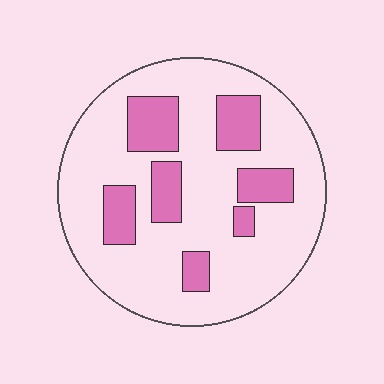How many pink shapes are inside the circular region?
7.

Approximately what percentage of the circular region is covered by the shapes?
Approximately 25%.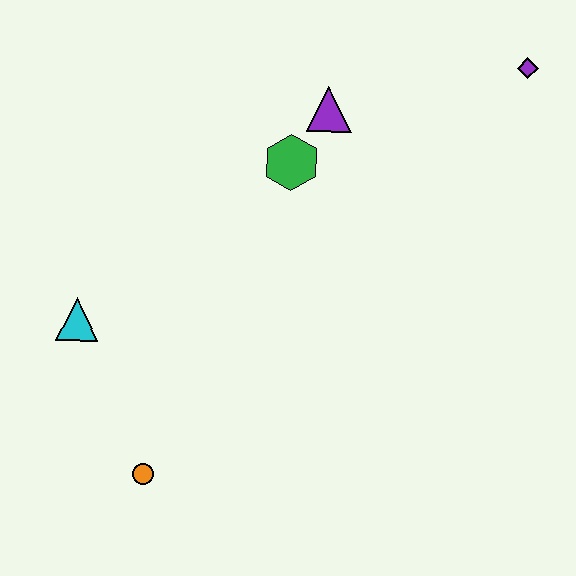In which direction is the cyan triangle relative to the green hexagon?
The cyan triangle is to the left of the green hexagon.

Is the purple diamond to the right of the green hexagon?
Yes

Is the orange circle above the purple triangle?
No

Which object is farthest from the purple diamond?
The orange circle is farthest from the purple diamond.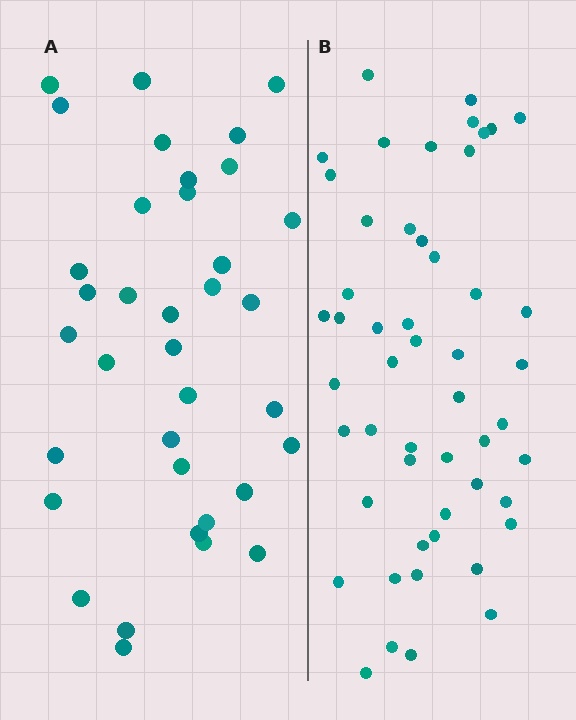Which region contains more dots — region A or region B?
Region B (the right region) has more dots.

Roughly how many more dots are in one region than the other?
Region B has approximately 15 more dots than region A.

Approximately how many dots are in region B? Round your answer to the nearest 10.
About 50 dots. (The exact count is 51, which rounds to 50.)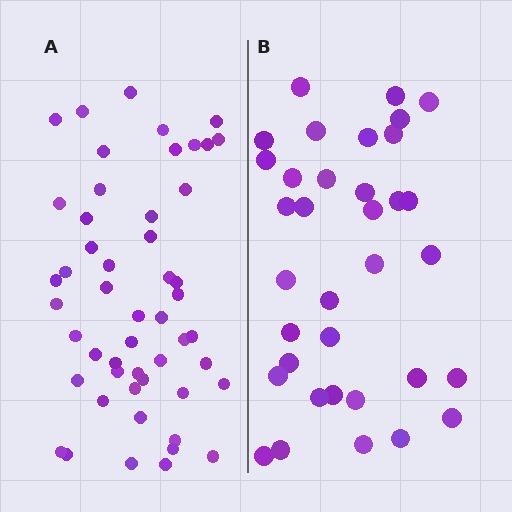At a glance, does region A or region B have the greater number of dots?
Region A (the left region) has more dots.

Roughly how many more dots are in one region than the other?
Region A has approximately 15 more dots than region B.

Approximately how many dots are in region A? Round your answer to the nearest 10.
About 50 dots. (The exact count is 51, which rounds to 50.)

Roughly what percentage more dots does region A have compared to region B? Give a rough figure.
About 45% more.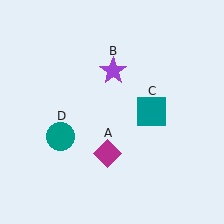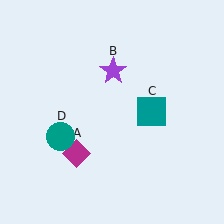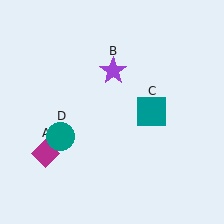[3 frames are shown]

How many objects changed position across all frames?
1 object changed position: magenta diamond (object A).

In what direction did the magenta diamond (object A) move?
The magenta diamond (object A) moved left.